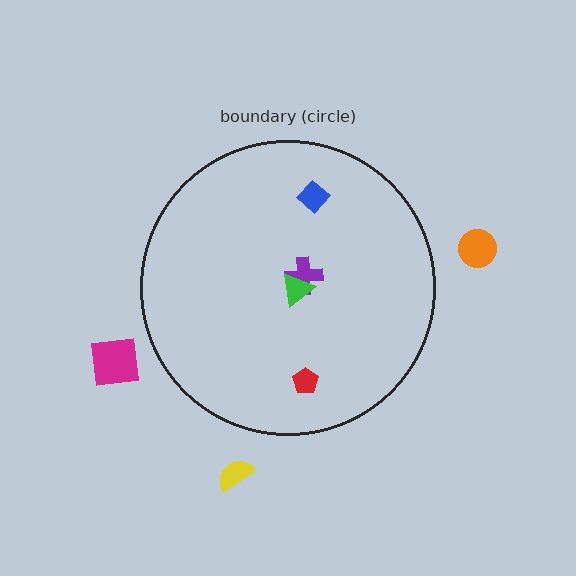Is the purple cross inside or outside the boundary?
Inside.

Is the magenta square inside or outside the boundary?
Outside.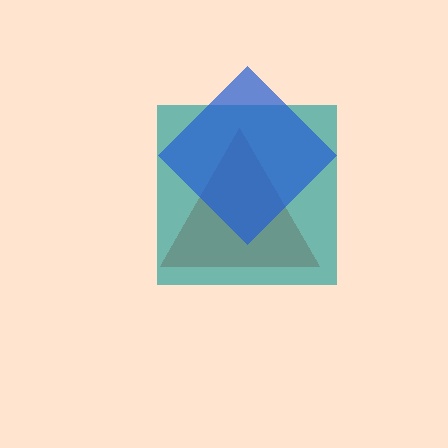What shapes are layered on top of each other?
The layered shapes are: a red triangle, a teal square, a blue diamond.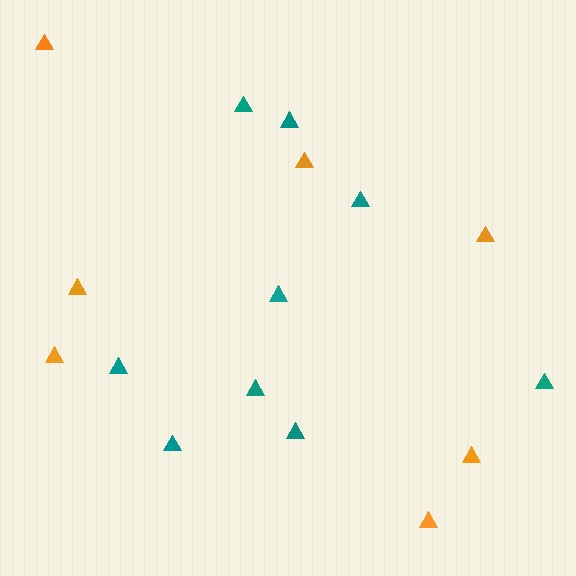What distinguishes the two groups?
There are 2 groups: one group of teal triangles (9) and one group of orange triangles (7).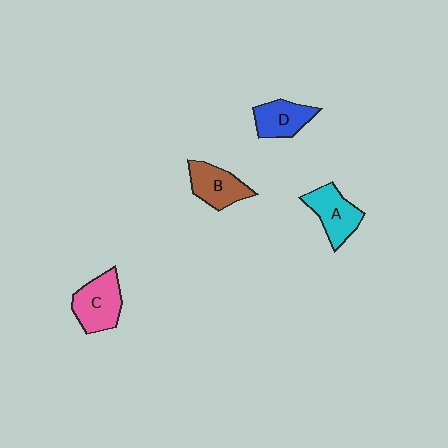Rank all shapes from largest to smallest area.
From largest to smallest: C (pink), A (cyan), B (brown), D (blue).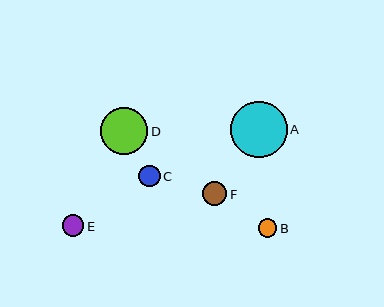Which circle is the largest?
Circle A is the largest with a size of approximately 57 pixels.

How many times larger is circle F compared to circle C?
Circle F is approximately 1.2 times the size of circle C.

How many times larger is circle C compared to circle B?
Circle C is approximately 1.1 times the size of circle B.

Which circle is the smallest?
Circle B is the smallest with a size of approximately 19 pixels.